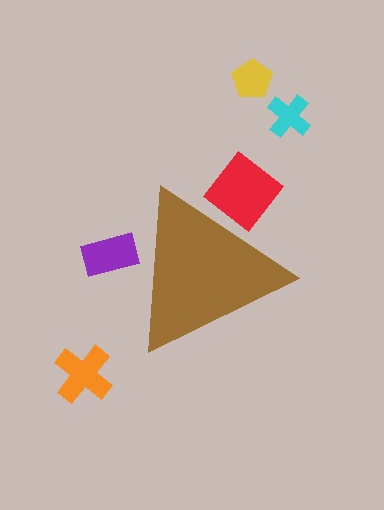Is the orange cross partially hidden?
No, the orange cross is fully visible.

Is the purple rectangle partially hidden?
Yes, the purple rectangle is partially hidden behind the brown triangle.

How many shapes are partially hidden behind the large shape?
2 shapes are partially hidden.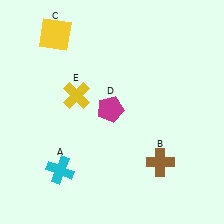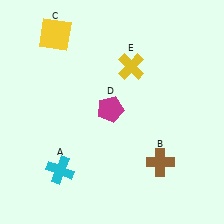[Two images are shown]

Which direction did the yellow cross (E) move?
The yellow cross (E) moved right.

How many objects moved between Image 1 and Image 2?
1 object moved between the two images.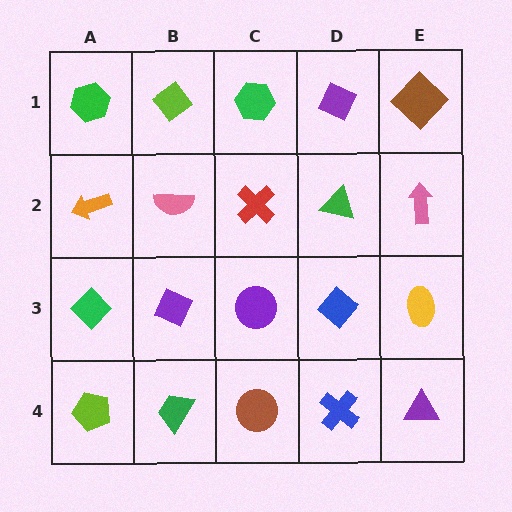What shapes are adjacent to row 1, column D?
A green triangle (row 2, column D), a green hexagon (row 1, column C), a brown diamond (row 1, column E).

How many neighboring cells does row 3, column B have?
4.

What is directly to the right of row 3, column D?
A yellow ellipse.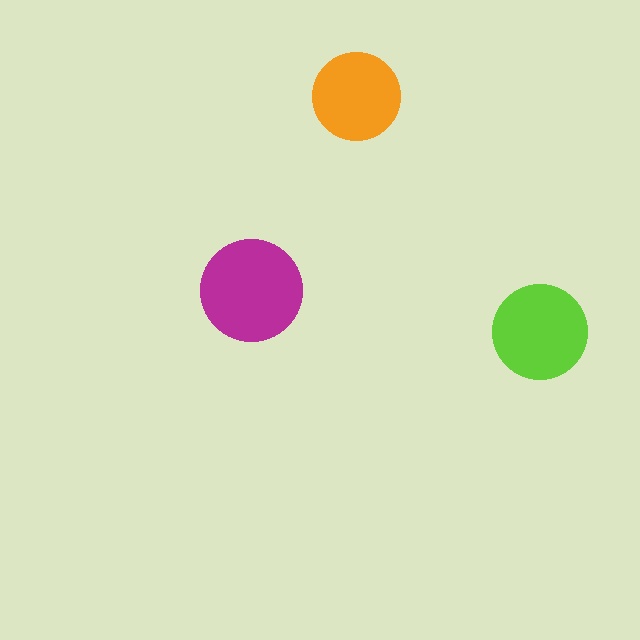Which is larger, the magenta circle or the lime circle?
The magenta one.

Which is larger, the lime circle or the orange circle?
The lime one.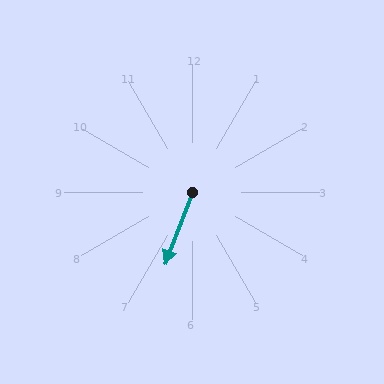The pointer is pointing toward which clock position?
Roughly 7 o'clock.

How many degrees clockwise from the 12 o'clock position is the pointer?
Approximately 201 degrees.